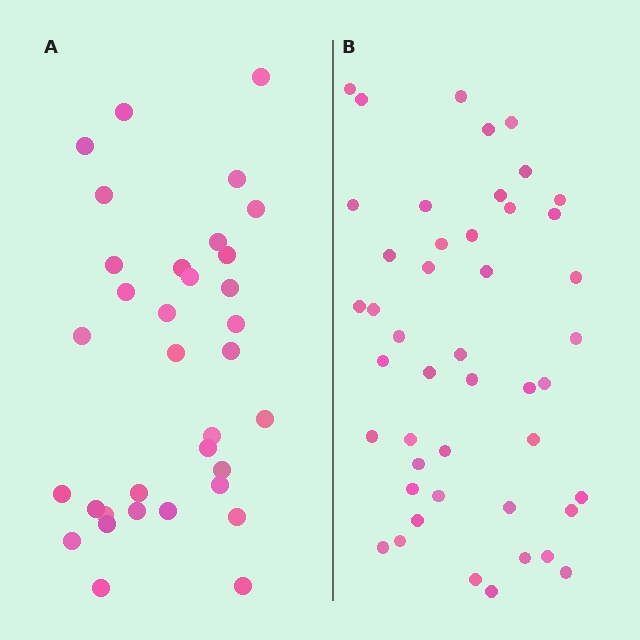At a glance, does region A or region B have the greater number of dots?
Region B (the right region) has more dots.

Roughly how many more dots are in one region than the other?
Region B has roughly 12 or so more dots than region A.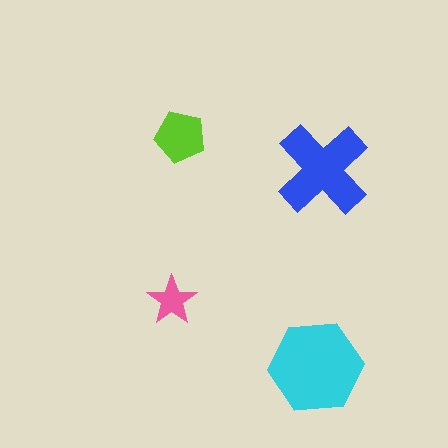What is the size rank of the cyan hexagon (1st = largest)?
1st.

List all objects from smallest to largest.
The pink star, the lime pentagon, the blue cross, the cyan hexagon.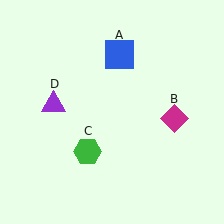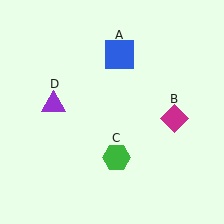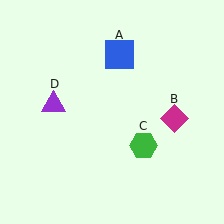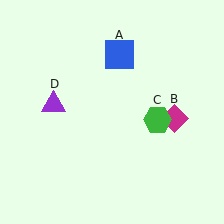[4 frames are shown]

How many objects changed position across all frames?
1 object changed position: green hexagon (object C).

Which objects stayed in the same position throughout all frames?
Blue square (object A) and magenta diamond (object B) and purple triangle (object D) remained stationary.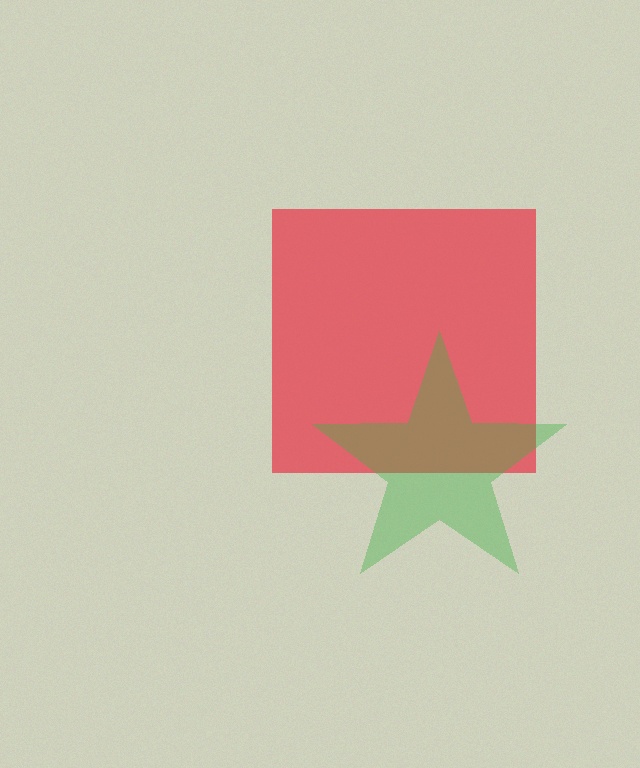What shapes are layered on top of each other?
The layered shapes are: a red square, a green star.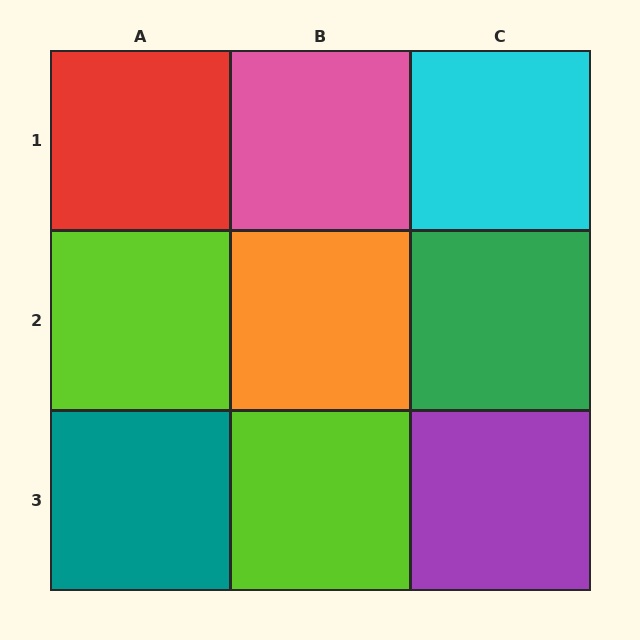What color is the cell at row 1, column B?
Pink.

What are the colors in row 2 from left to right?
Lime, orange, green.